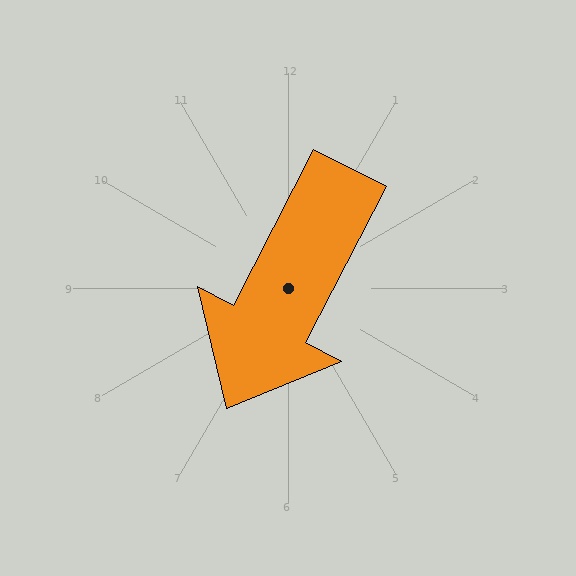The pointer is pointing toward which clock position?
Roughly 7 o'clock.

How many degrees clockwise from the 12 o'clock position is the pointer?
Approximately 207 degrees.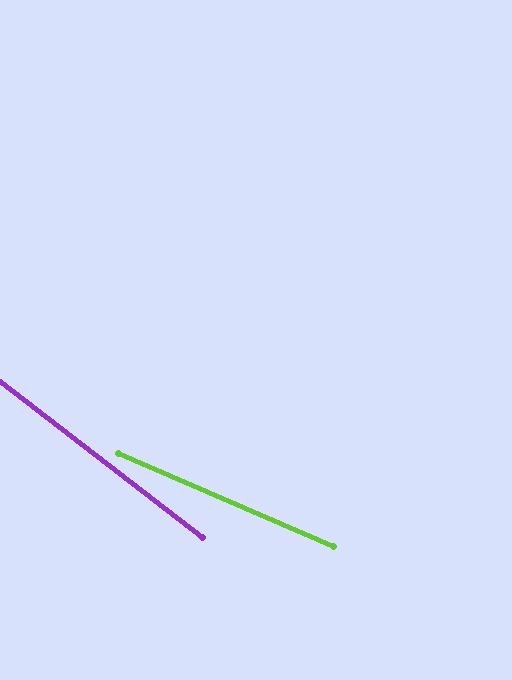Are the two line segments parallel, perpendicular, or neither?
Neither parallel nor perpendicular — they differ by about 14°.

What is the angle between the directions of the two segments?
Approximately 14 degrees.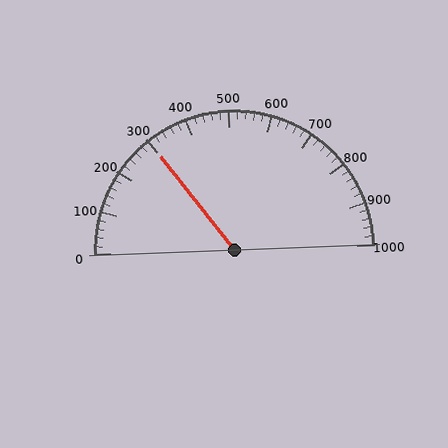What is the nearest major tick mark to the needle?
The nearest major tick mark is 300.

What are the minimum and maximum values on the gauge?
The gauge ranges from 0 to 1000.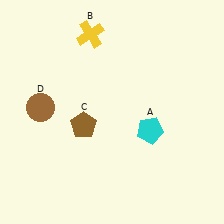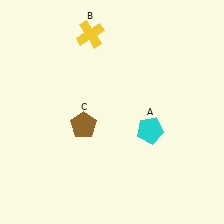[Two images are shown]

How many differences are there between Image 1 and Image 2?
There is 1 difference between the two images.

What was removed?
The brown circle (D) was removed in Image 2.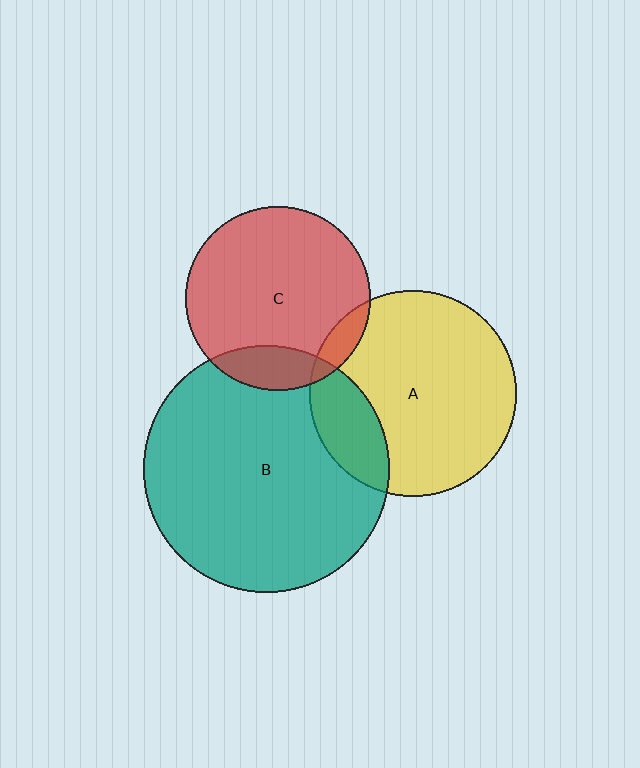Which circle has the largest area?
Circle B (teal).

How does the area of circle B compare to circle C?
Approximately 1.8 times.